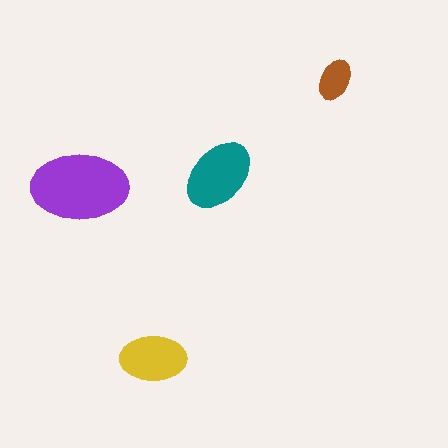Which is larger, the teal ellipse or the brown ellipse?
The teal one.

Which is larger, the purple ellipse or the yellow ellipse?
The purple one.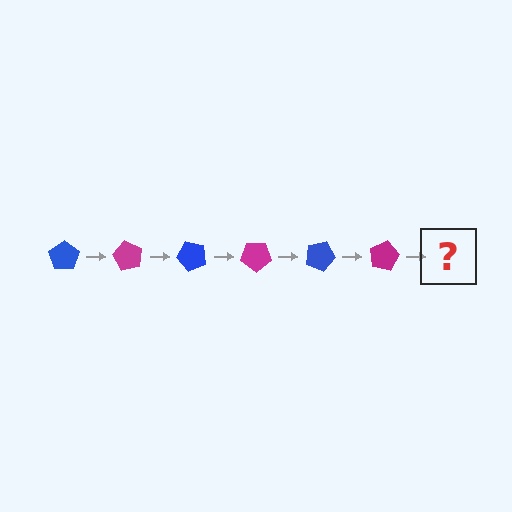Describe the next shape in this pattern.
It should be a blue pentagon, rotated 360 degrees from the start.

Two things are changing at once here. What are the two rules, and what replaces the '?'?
The two rules are that it rotates 60 degrees each step and the color cycles through blue and magenta. The '?' should be a blue pentagon, rotated 360 degrees from the start.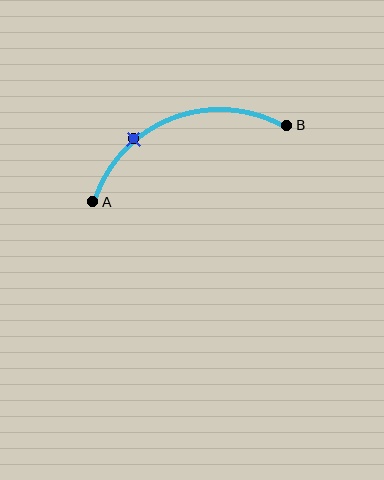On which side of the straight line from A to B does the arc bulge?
The arc bulges above the straight line connecting A and B.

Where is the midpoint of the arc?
The arc midpoint is the point on the curve farthest from the straight line joining A and B. It sits above that line.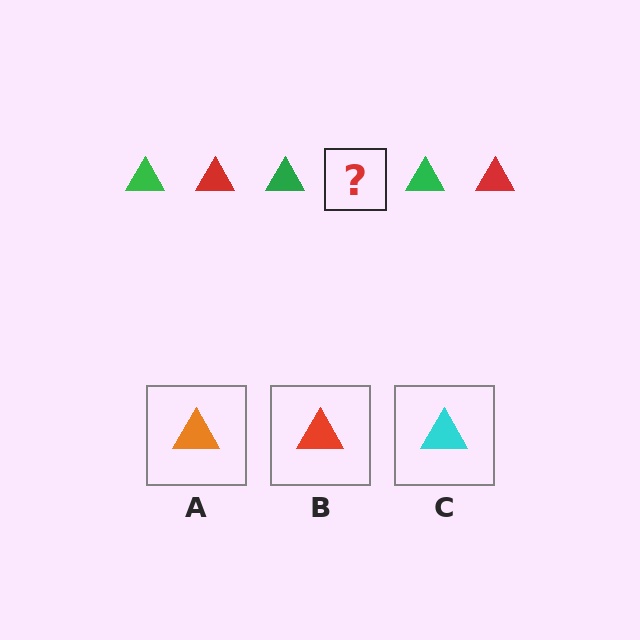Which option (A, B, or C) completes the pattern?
B.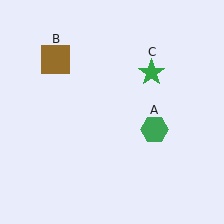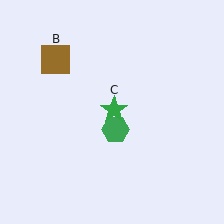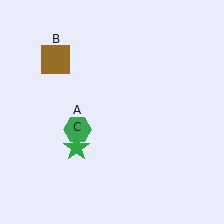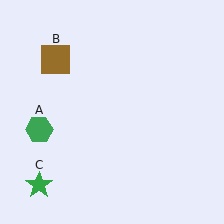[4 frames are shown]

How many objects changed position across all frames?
2 objects changed position: green hexagon (object A), green star (object C).